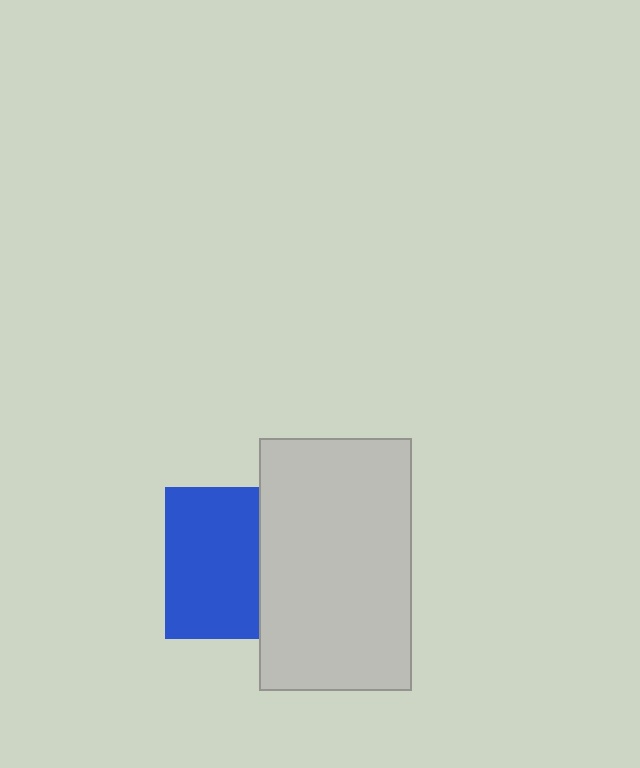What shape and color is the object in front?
The object in front is a light gray rectangle.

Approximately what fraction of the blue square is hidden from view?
Roughly 37% of the blue square is hidden behind the light gray rectangle.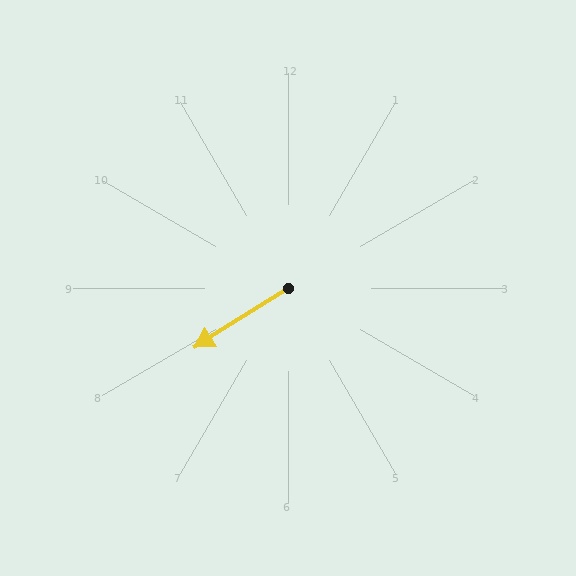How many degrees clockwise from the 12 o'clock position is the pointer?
Approximately 238 degrees.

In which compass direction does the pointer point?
Southwest.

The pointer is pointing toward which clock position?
Roughly 8 o'clock.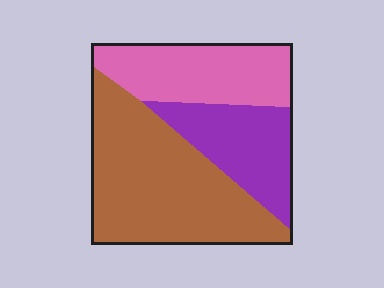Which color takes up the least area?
Purple, at roughly 25%.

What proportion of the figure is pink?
Pink takes up between a sixth and a third of the figure.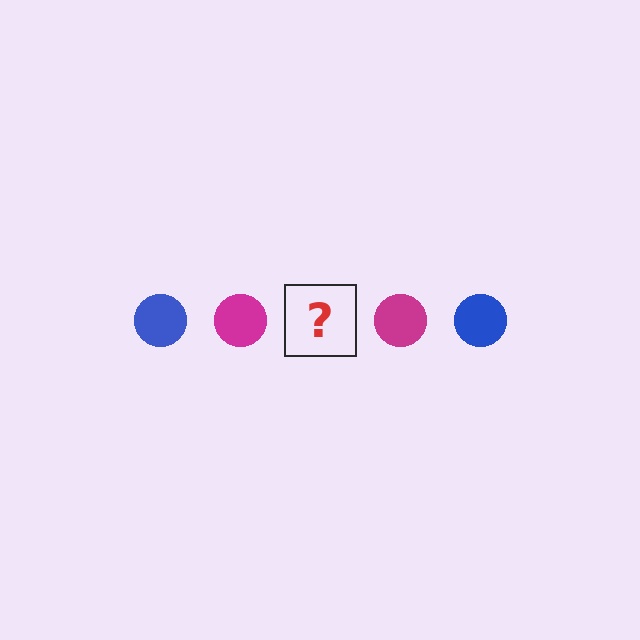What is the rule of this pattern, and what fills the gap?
The rule is that the pattern cycles through blue, magenta circles. The gap should be filled with a blue circle.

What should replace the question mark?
The question mark should be replaced with a blue circle.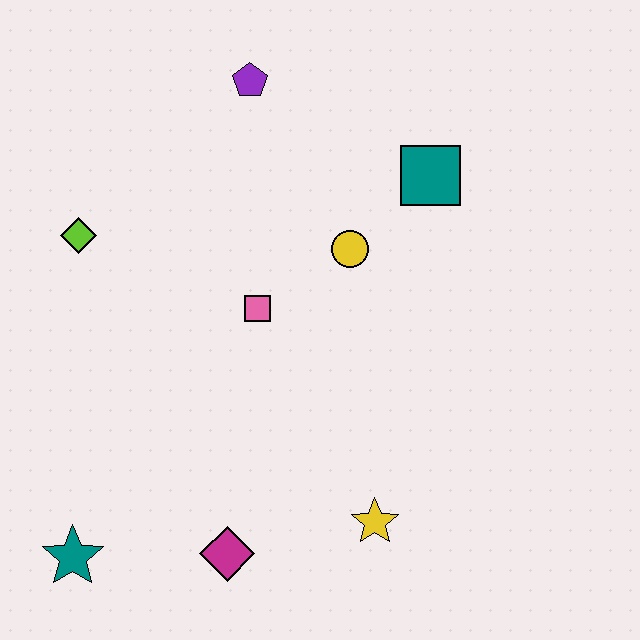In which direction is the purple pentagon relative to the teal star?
The purple pentagon is above the teal star.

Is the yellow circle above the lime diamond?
No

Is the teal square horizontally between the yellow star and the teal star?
No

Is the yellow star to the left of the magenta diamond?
No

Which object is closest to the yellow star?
The magenta diamond is closest to the yellow star.